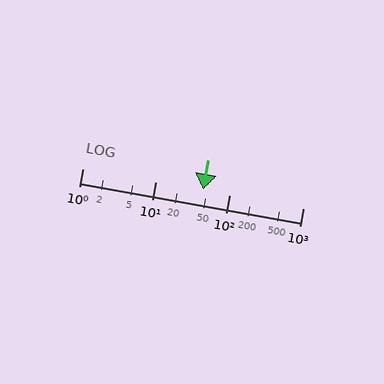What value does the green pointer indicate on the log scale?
The pointer indicates approximately 44.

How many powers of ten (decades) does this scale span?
The scale spans 3 decades, from 1 to 1000.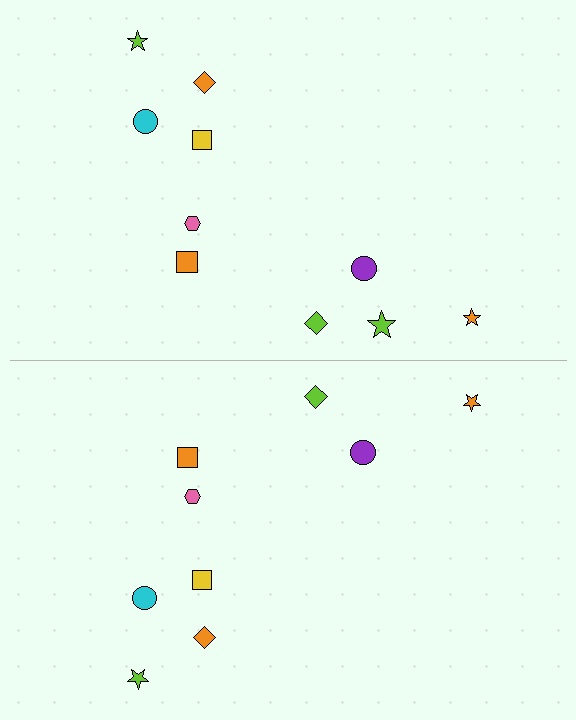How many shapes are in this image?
There are 19 shapes in this image.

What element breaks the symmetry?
A lime star is missing from the bottom side.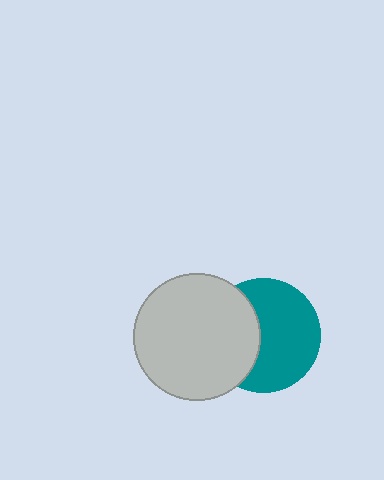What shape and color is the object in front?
The object in front is a light gray circle.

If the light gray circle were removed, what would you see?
You would see the complete teal circle.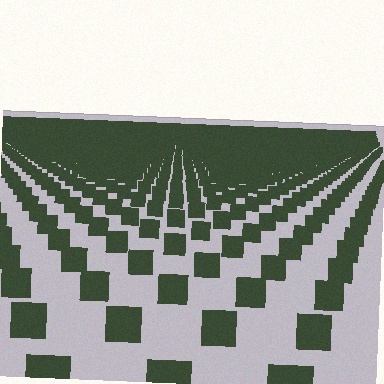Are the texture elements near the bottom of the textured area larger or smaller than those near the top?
Larger. Near the bottom, elements are closer to the viewer and appear at a bigger on-screen size.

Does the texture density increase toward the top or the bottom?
Density increases toward the top.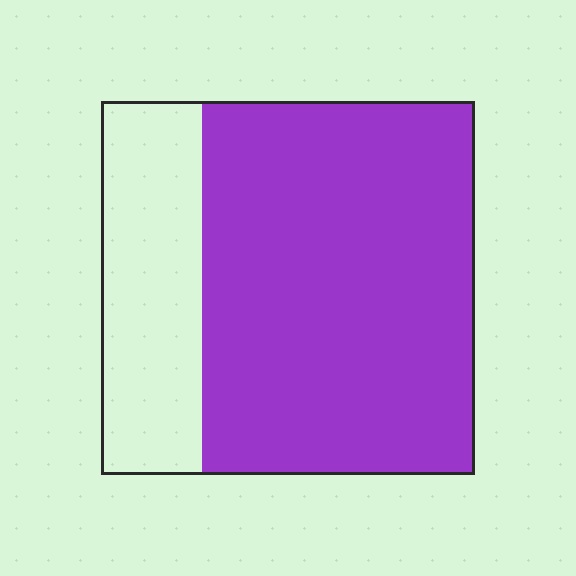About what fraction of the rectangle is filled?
About three quarters (3/4).